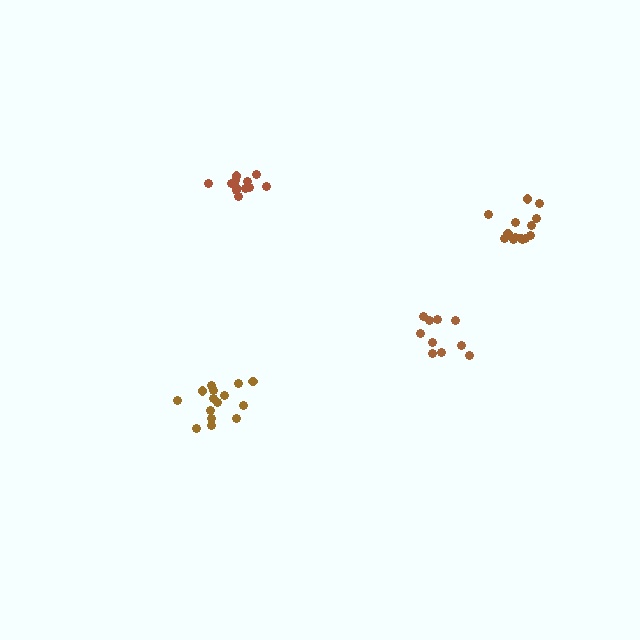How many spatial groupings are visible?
There are 4 spatial groupings.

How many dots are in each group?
Group 1: 11 dots, Group 2: 15 dots, Group 3: 13 dots, Group 4: 14 dots (53 total).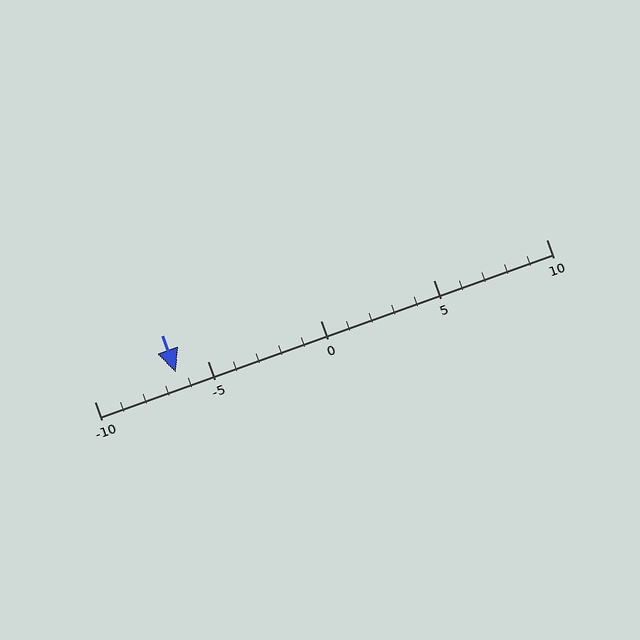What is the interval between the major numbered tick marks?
The major tick marks are spaced 5 units apart.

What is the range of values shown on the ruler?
The ruler shows values from -10 to 10.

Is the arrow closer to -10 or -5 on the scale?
The arrow is closer to -5.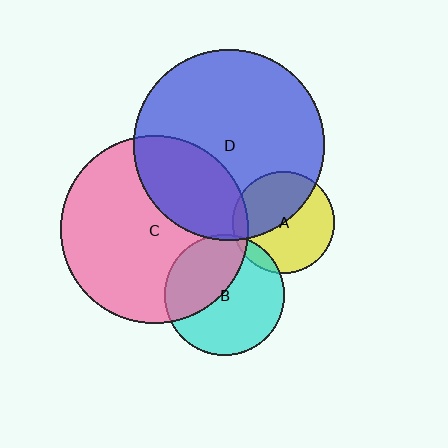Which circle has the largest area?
Circle D (blue).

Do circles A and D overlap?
Yes.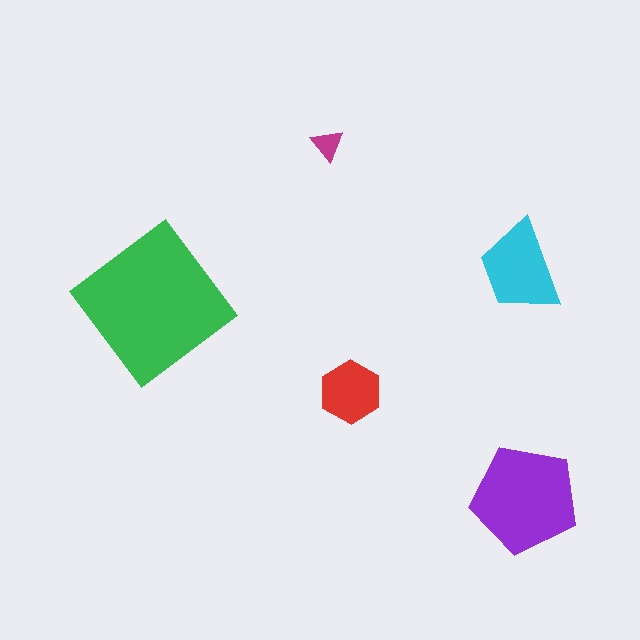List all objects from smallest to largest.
The magenta triangle, the red hexagon, the cyan trapezoid, the purple pentagon, the green diamond.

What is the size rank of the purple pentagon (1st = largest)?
2nd.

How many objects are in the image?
There are 5 objects in the image.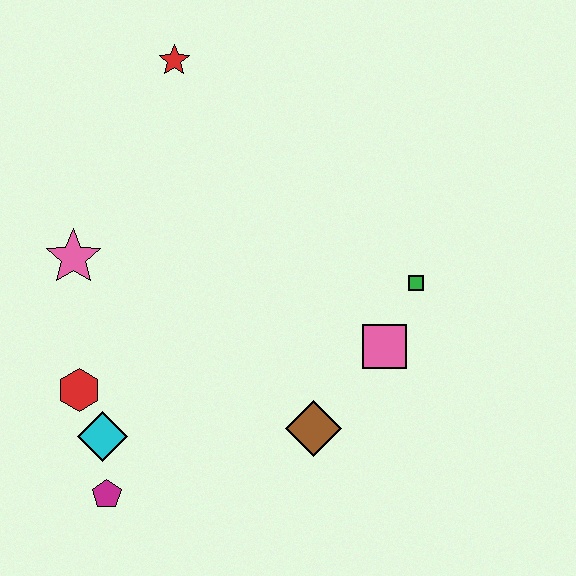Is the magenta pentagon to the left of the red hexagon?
No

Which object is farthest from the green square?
The magenta pentagon is farthest from the green square.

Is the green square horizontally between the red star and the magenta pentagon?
No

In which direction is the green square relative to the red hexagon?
The green square is to the right of the red hexagon.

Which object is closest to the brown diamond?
The pink square is closest to the brown diamond.